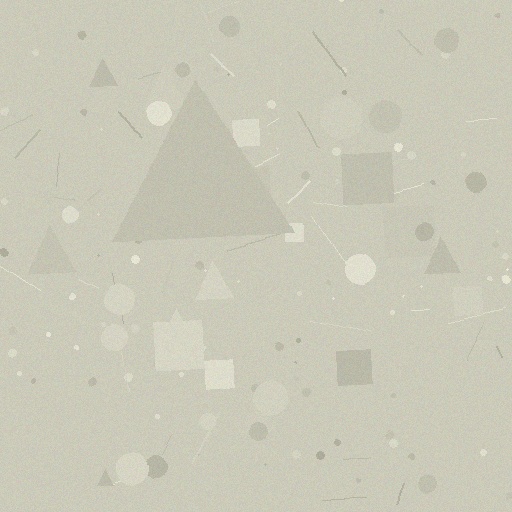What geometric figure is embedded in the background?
A triangle is embedded in the background.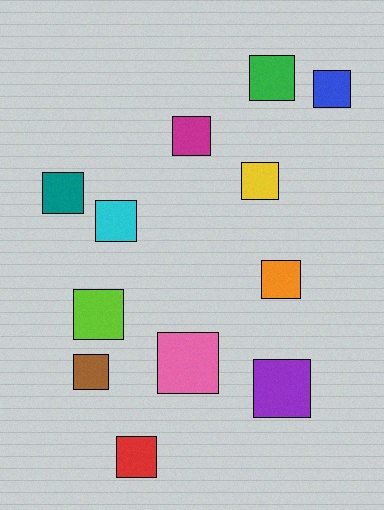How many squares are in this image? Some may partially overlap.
There are 12 squares.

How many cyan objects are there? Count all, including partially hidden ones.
There is 1 cyan object.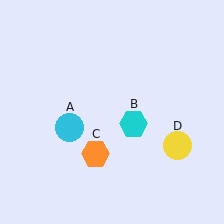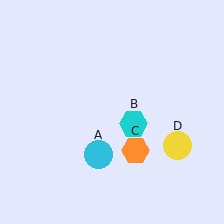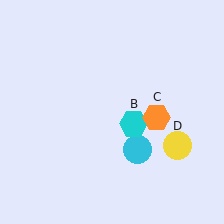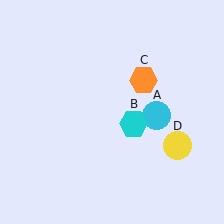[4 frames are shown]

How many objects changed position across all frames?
2 objects changed position: cyan circle (object A), orange hexagon (object C).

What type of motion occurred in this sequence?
The cyan circle (object A), orange hexagon (object C) rotated counterclockwise around the center of the scene.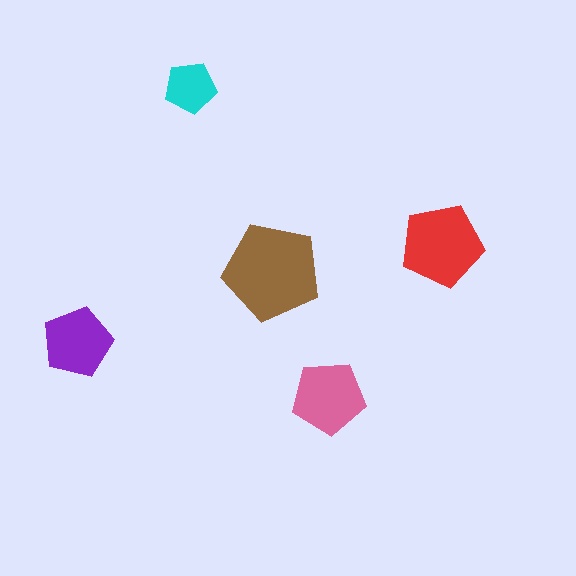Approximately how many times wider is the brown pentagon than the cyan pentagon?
About 2 times wider.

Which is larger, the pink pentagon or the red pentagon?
The red one.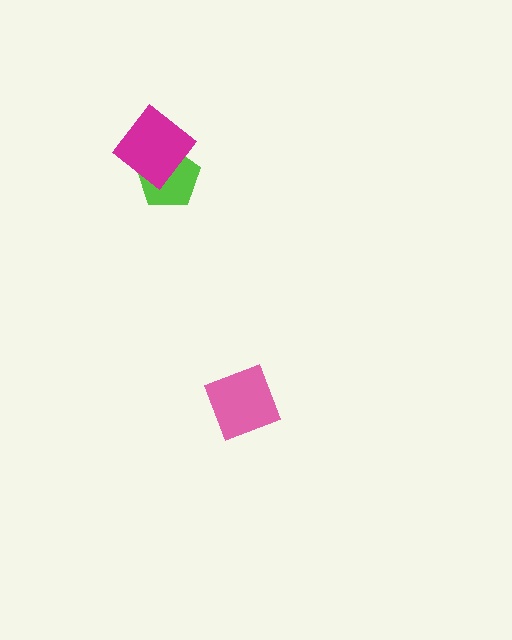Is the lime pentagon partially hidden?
Yes, it is partially covered by another shape.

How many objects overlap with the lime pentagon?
1 object overlaps with the lime pentagon.